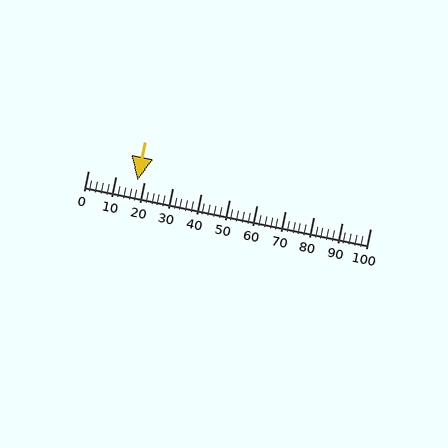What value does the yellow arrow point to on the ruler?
The yellow arrow points to approximately 18.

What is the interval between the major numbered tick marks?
The major tick marks are spaced 10 units apart.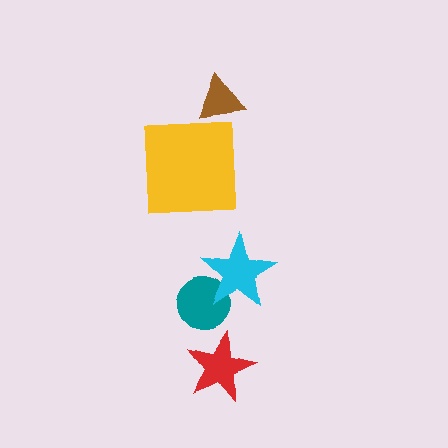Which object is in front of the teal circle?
The cyan star is in front of the teal circle.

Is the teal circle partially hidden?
Yes, it is partially covered by another shape.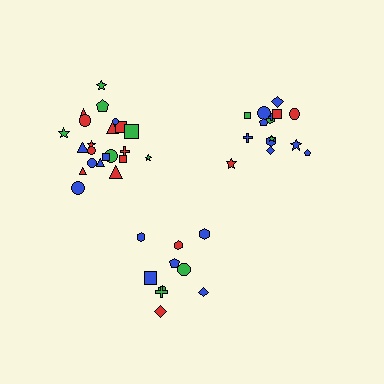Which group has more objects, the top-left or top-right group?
The top-left group.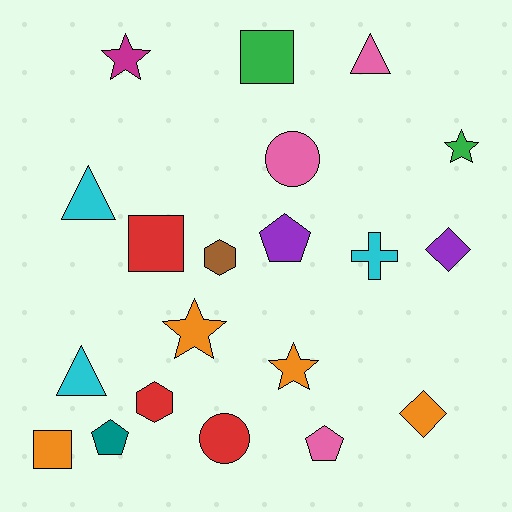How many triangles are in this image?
There are 3 triangles.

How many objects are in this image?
There are 20 objects.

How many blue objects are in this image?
There are no blue objects.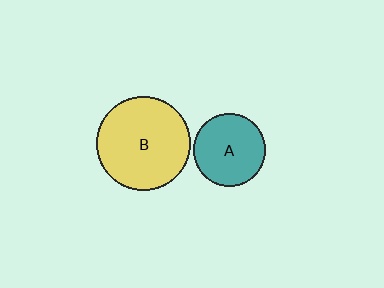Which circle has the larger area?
Circle B (yellow).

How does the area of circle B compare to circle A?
Approximately 1.7 times.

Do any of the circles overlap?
No, none of the circles overlap.